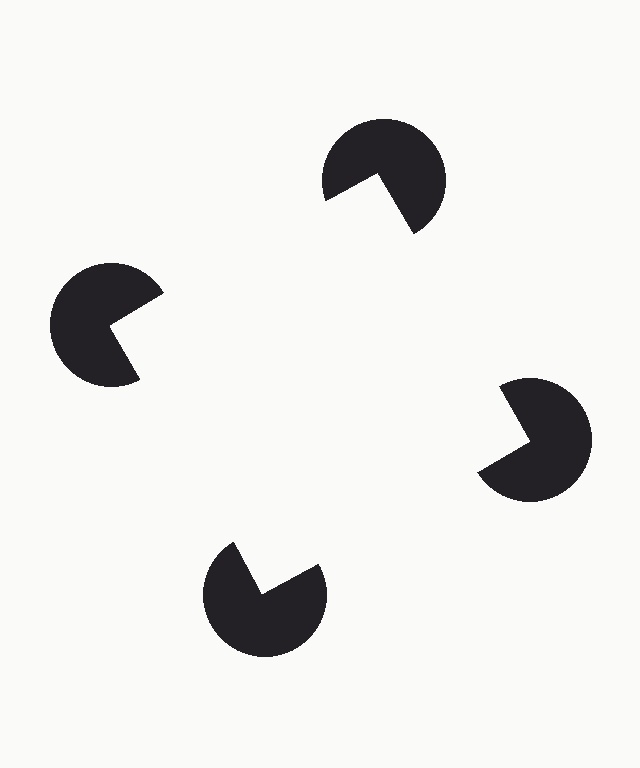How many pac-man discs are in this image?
There are 4 — one at each vertex of the illusory square.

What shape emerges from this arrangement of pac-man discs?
An illusory square — its edges are inferred from the aligned wedge cuts in the pac-man discs, not physically drawn.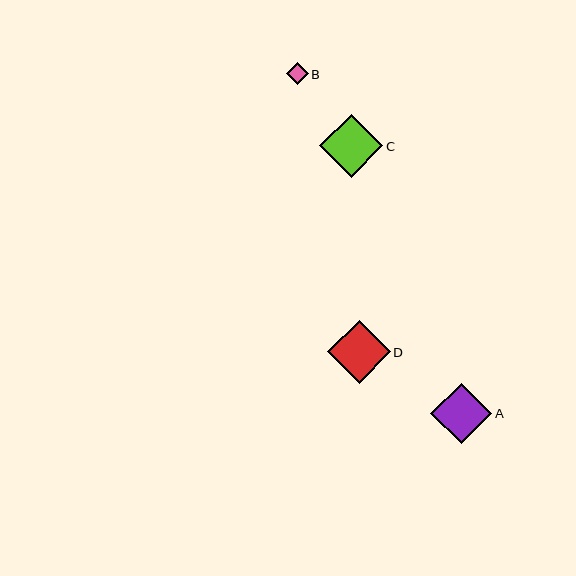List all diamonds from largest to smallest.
From largest to smallest: C, D, A, B.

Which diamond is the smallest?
Diamond B is the smallest with a size of approximately 22 pixels.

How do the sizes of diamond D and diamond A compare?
Diamond D and diamond A are approximately the same size.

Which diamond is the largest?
Diamond C is the largest with a size of approximately 63 pixels.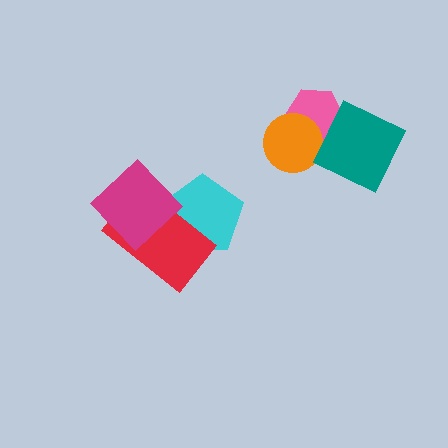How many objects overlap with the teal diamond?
2 objects overlap with the teal diamond.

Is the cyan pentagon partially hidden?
Yes, it is partially covered by another shape.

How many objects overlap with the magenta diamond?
2 objects overlap with the magenta diamond.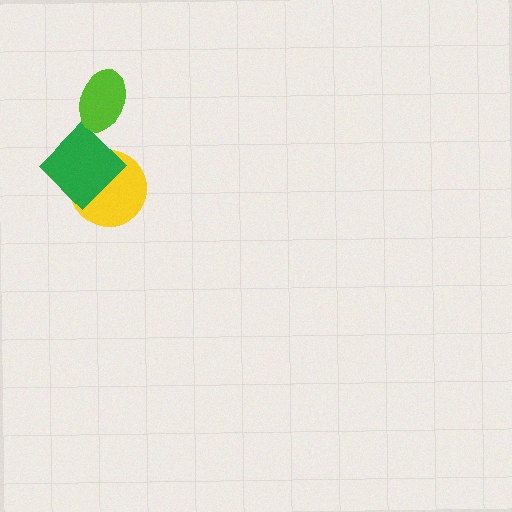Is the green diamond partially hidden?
Yes, it is partially covered by another shape.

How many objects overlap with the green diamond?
2 objects overlap with the green diamond.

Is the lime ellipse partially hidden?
No, no other shape covers it.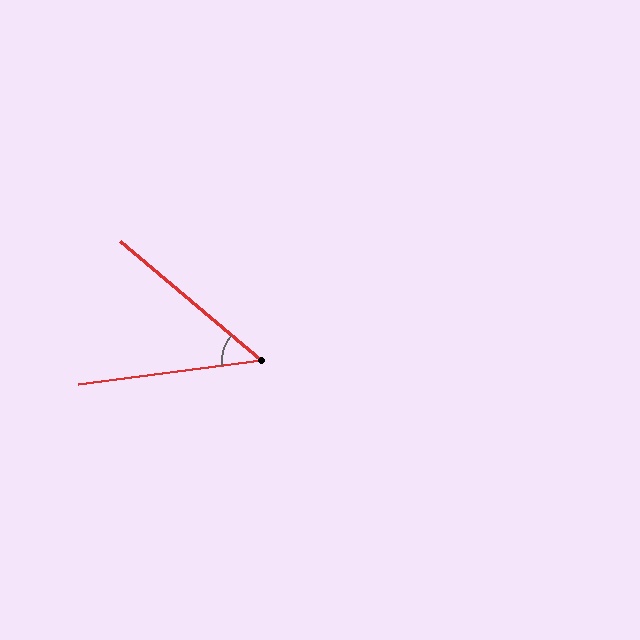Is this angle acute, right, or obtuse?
It is acute.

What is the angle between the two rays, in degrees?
Approximately 48 degrees.